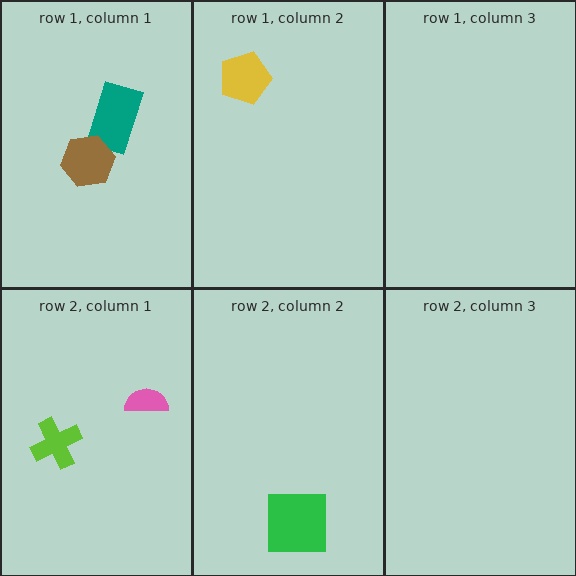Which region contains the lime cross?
The row 2, column 1 region.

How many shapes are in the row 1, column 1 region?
2.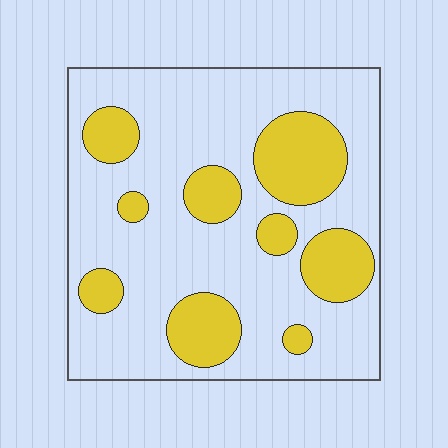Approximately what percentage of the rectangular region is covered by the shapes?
Approximately 25%.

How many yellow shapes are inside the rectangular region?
9.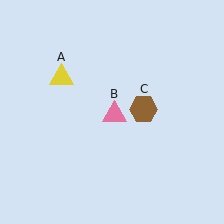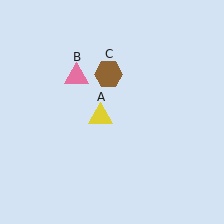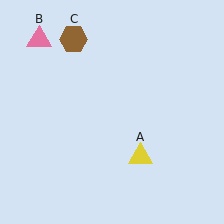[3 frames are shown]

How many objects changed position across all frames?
3 objects changed position: yellow triangle (object A), pink triangle (object B), brown hexagon (object C).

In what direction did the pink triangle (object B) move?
The pink triangle (object B) moved up and to the left.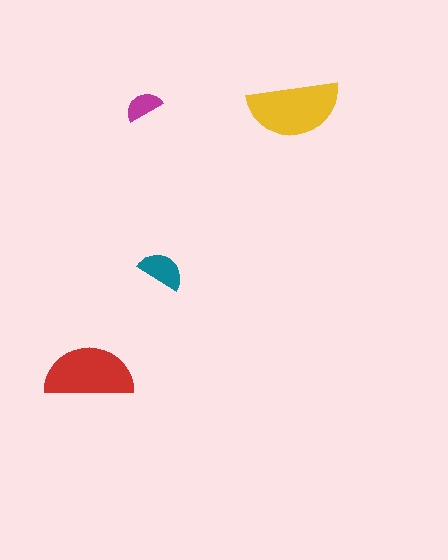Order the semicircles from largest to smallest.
the yellow one, the red one, the teal one, the magenta one.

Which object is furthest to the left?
The red semicircle is leftmost.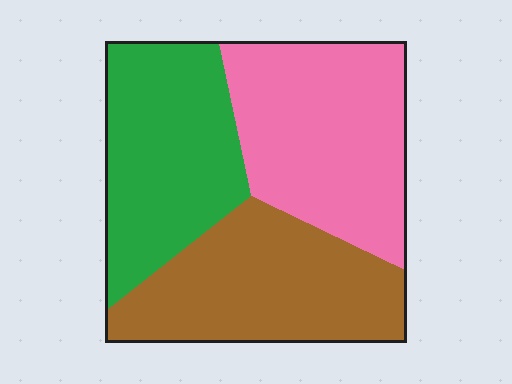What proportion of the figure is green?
Green takes up about one third (1/3) of the figure.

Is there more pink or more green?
Pink.